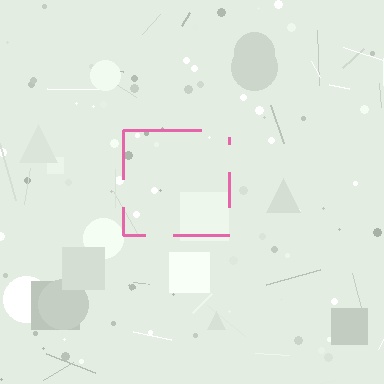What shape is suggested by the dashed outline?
The dashed outline suggests a square.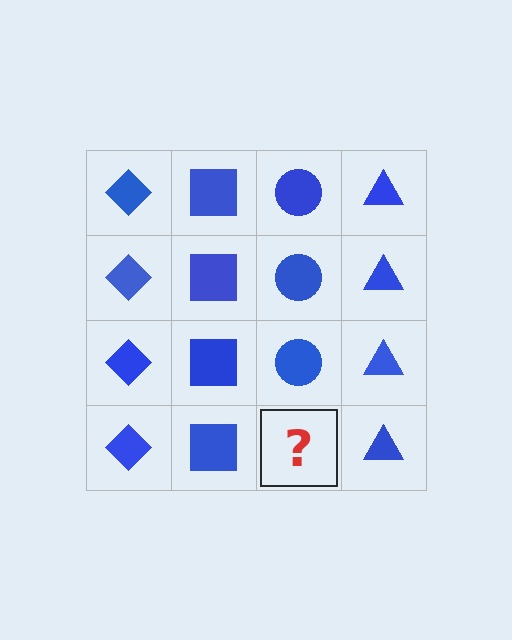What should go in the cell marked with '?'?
The missing cell should contain a blue circle.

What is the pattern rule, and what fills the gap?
The rule is that each column has a consistent shape. The gap should be filled with a blue circle.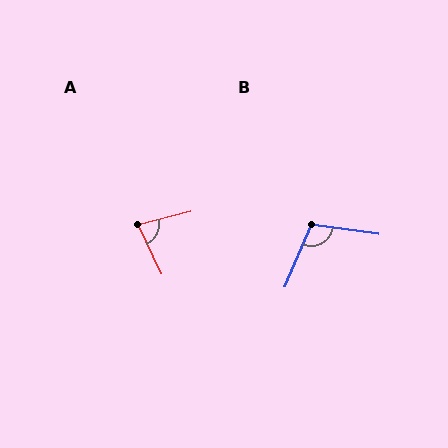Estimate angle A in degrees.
Approximately 79 degrees.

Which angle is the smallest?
A, at approximately 79 degrees.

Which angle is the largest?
B, at approximately 105 degrees.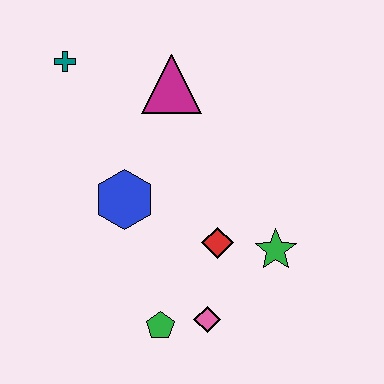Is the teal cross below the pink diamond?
No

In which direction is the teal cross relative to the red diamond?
The teal cross is above the red diamond.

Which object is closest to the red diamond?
The green star is closest to the red diamond.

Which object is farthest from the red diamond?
The teal cross is farthest from the red diamond.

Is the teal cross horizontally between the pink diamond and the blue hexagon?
No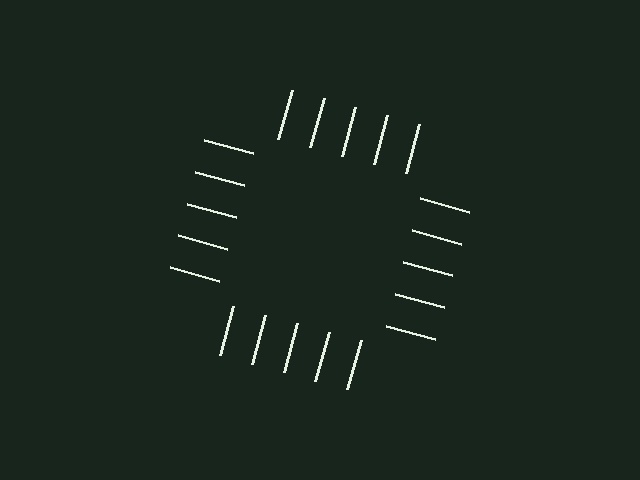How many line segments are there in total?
20 — 5 along each of the 4 edges.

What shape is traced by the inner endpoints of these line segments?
An illusory square — the line segments terminate on its edges but no continuous stroke is drawn.